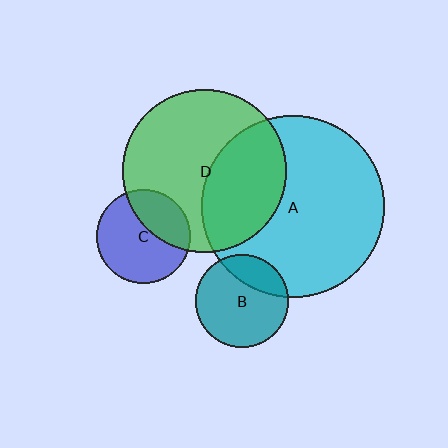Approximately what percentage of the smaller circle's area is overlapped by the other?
Approximately 25%.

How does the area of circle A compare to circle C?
Approximately 3.7 times.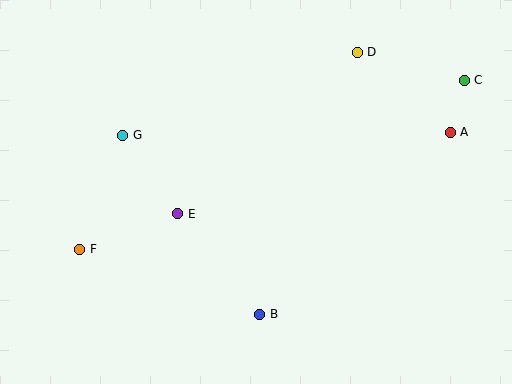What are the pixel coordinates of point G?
Point G is at (123, 135).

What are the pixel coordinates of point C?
Point C is at (464, 80).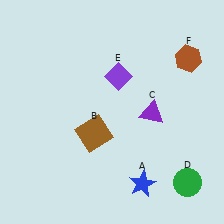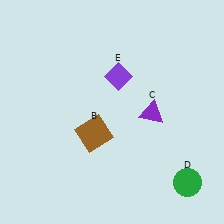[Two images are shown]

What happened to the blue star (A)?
The blue star (A) was removed in Image 2. It was in the bottom-right area of Image 1.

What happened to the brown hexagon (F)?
The brown hexagon (F) was removed in Image 2. It was in the top-right area of Image 1.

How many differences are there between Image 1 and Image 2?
There are 2 differences between the two images.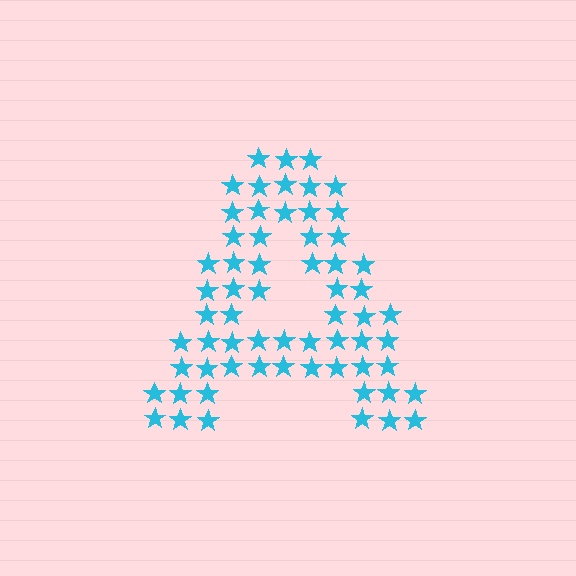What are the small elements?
The small elements are stars.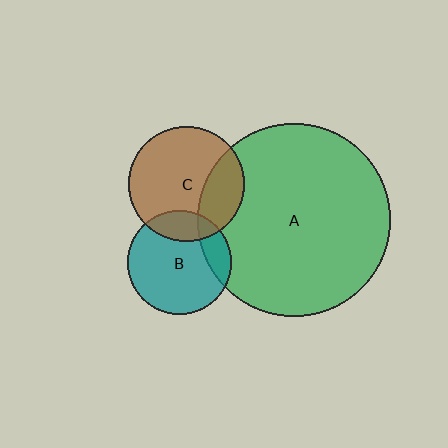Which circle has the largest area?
Circle A (green).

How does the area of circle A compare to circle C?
Approximately 2.8 times.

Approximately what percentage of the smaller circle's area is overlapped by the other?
Approximately 15%.